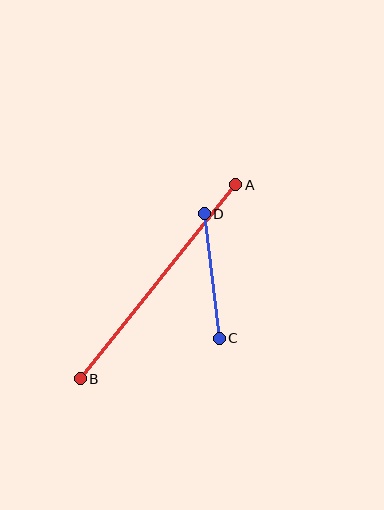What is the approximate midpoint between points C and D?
The midpoint is at approximately (212, 276) pixels.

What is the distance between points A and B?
The distance is approximately 249 pixels.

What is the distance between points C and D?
The distance is approximately 125 pixels.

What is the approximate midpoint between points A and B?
The midpoint is at approximately (158, 282) pixels.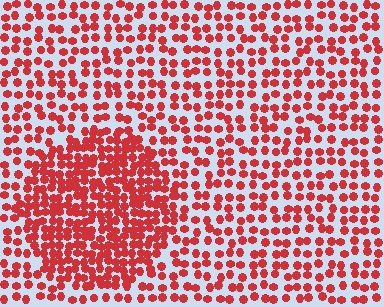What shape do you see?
I see a circle.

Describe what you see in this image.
The image contains small red elements arranged at two different densities. A circle-shaped region is visible where the elements are more densely packed than the surrounding area.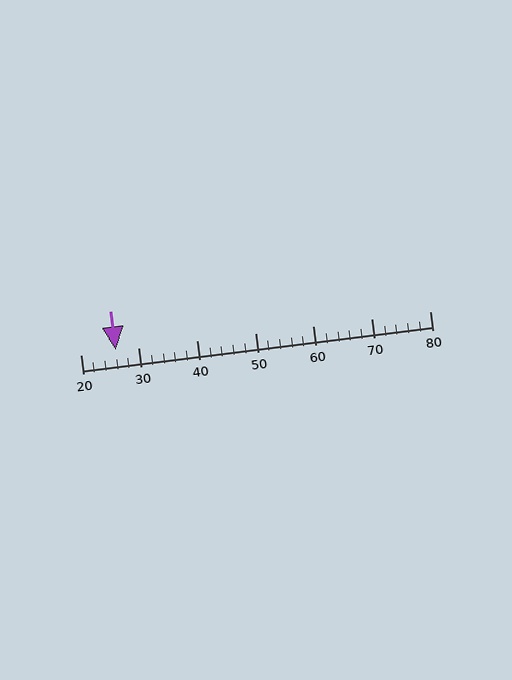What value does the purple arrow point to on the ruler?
The purple arrow points to approximately 26.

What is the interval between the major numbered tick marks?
The major tick marks are spaced 10 units apart.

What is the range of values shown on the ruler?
The ruler shows values from 20 to 80.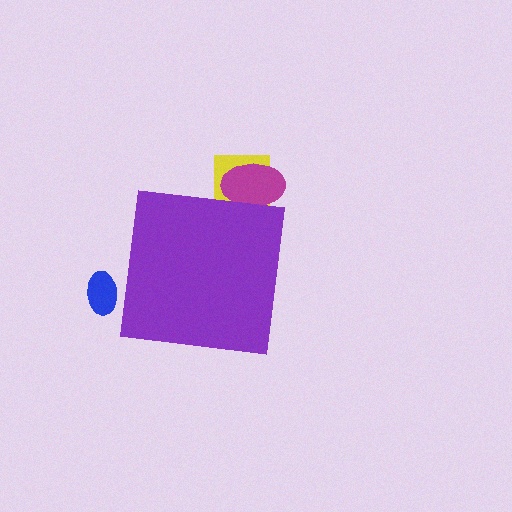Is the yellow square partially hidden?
Yes, the yellow square is partially hidden behind the purple square.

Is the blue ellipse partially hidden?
Yes, the blue ellipse is partially hidden behind the purple square.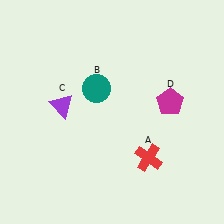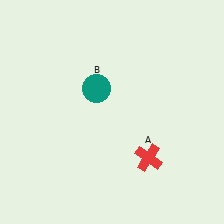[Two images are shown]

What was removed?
The magenta pentagon (D), the purple triangle (C) were removed in Image 2.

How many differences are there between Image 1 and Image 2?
There are 2 differences between the two images.